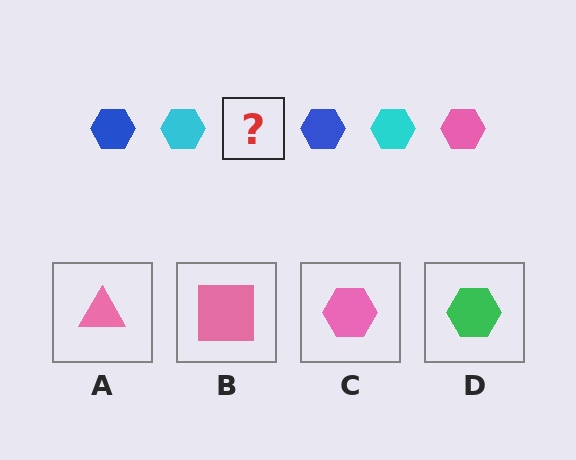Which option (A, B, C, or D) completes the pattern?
C.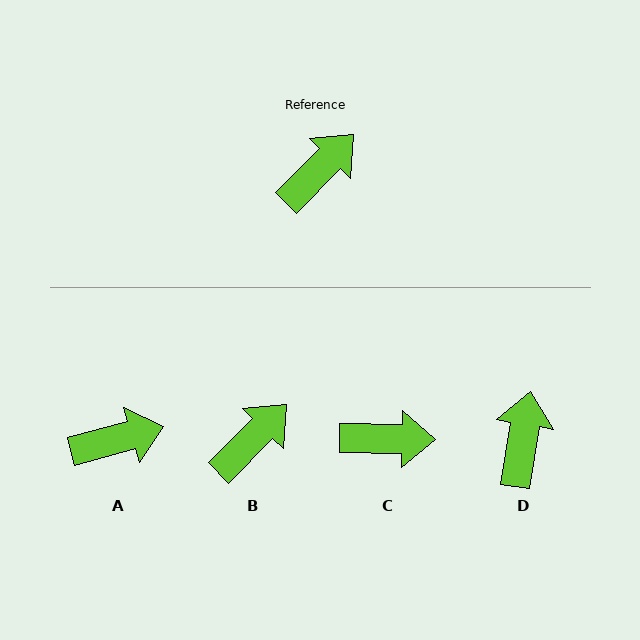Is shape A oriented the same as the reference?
No, it is off by about 30 degrees.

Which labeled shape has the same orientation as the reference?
B.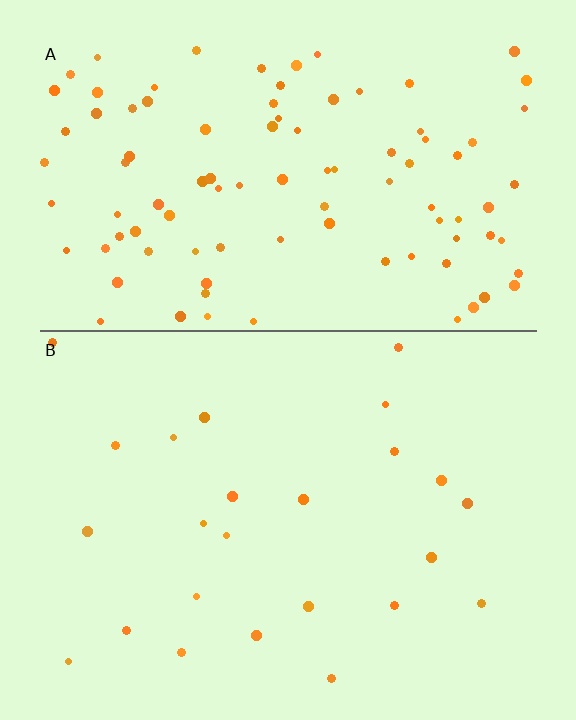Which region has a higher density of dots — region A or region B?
A (the top).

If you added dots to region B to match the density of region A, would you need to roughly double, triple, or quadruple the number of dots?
Approximately quadruple.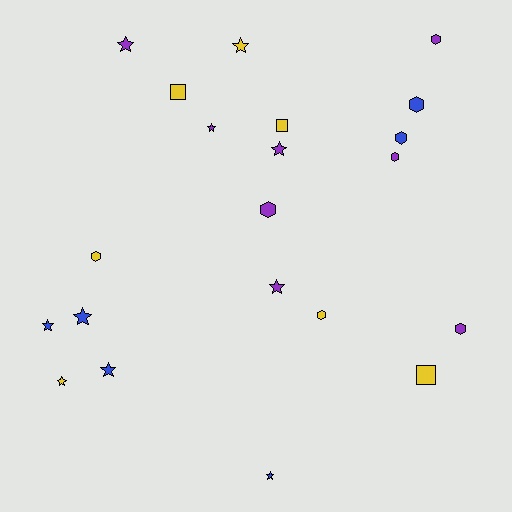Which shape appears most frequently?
Star, with 10 objects.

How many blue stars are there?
There are 4 blue stars.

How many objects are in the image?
There are 21 objects.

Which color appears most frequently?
Purple, with 8 objects.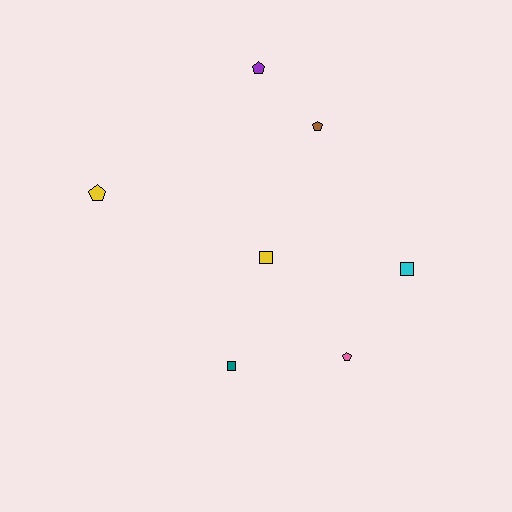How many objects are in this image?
There are 7 objects.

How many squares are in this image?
There are 3 squares.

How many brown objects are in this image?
There is 1 brown object.